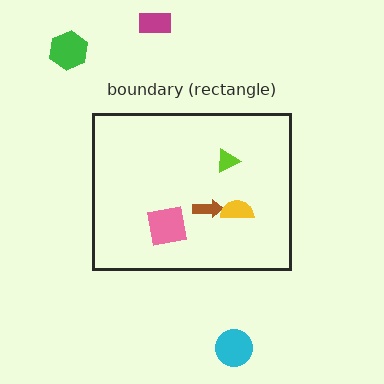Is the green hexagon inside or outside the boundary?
Outside.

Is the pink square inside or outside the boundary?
Inside.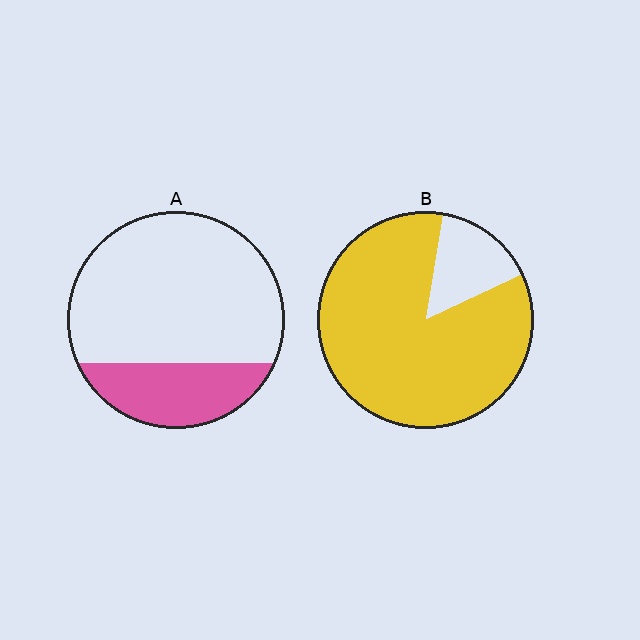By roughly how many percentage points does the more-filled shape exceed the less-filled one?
By roughly 60 percentage points (B over A).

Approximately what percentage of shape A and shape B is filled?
A is approximately 25% and B is approximately 85%.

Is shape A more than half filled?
No.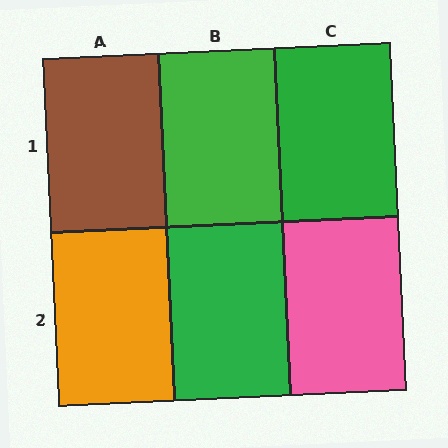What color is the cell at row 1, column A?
Brown.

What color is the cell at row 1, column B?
Green.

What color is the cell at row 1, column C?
Green.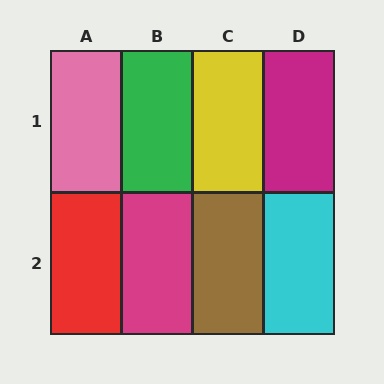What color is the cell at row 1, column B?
Green.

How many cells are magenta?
2 cells are magenta.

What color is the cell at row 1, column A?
Pink.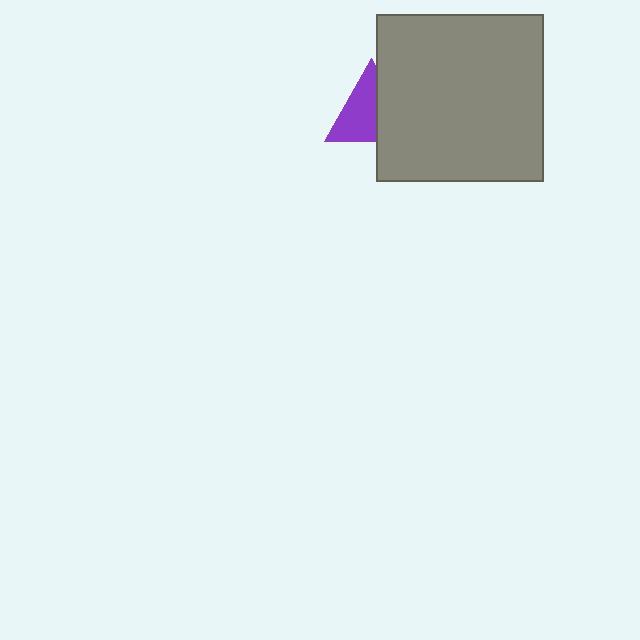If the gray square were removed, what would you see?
You would see the complete purple triangle.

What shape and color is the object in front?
The object in front is a gray square.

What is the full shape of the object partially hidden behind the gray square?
The partially hidden object is a purple triangle.